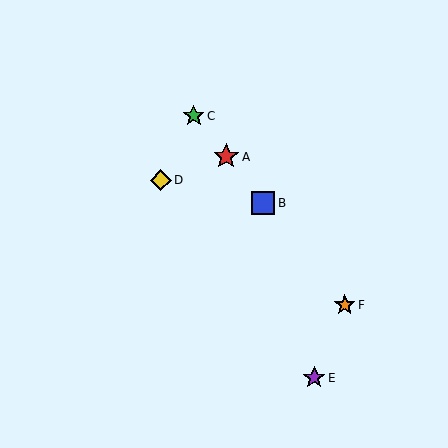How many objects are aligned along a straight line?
4 objects (A, B, C, F) are aligned along a straight line.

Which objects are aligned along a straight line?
Objects A, B, C, F are aligned along a straight line.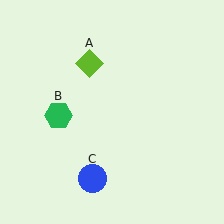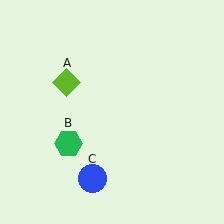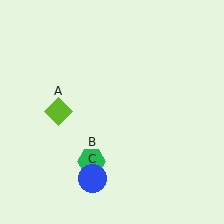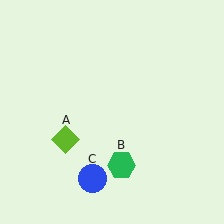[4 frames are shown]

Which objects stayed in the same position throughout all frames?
Blue circle (object C) remained stationary.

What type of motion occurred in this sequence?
The lime diamond (object A), green hexagon (object B) rotated counterclockwise around the center of the scene.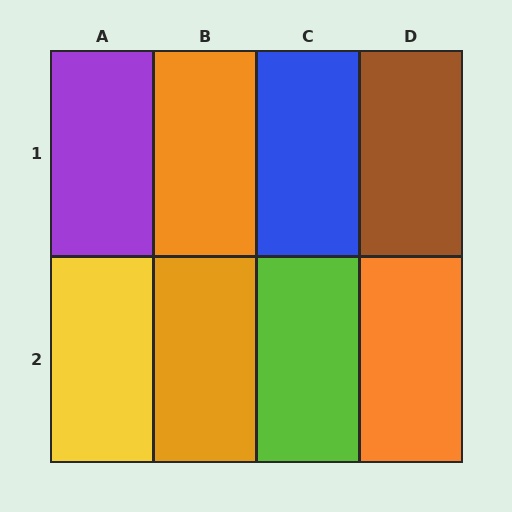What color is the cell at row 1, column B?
Orange.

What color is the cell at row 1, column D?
Brown.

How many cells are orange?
3 cells are orange.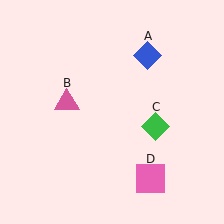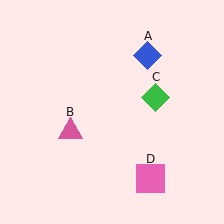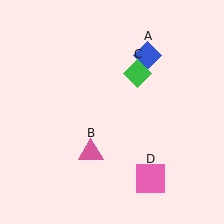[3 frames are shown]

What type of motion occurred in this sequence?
The pink triangle (object B), green diamond (object C) rotated counterclockwise around the center of the scene.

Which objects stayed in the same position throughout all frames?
Blue diamond (object A) and pink square (object D) remained stationary.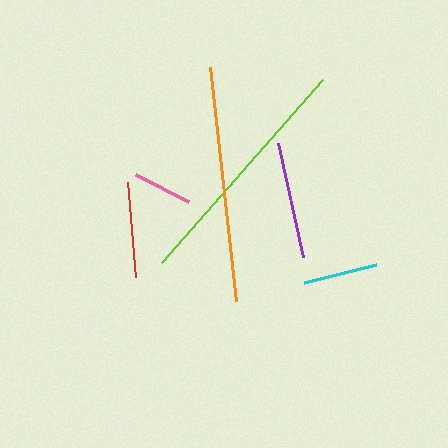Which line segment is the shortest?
The pink line is the shortest at approximately 60 pixels.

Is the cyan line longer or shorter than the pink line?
The cyan line is longer than the pink line.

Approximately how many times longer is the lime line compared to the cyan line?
The lime line is approximately 3.3 times the length of the cyan line.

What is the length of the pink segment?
The pink segment is approximately 60 pixels long.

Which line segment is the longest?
The lime line is the longest at approximately 244 pixels.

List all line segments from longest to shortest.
From longest to shortest: lime, orange, purple, red, cyan, pink.